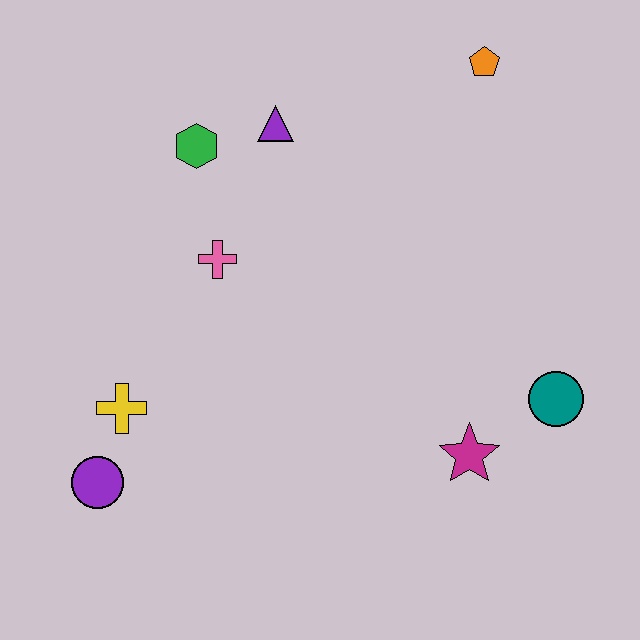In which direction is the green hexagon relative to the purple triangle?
The green hexagon is to the left of the purple triangle.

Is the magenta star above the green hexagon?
No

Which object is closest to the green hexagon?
The purple triangle is closest to the green hexagon.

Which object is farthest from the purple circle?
The orange pentagon is farthest from the purple circle.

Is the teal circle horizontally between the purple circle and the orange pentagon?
No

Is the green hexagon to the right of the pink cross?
No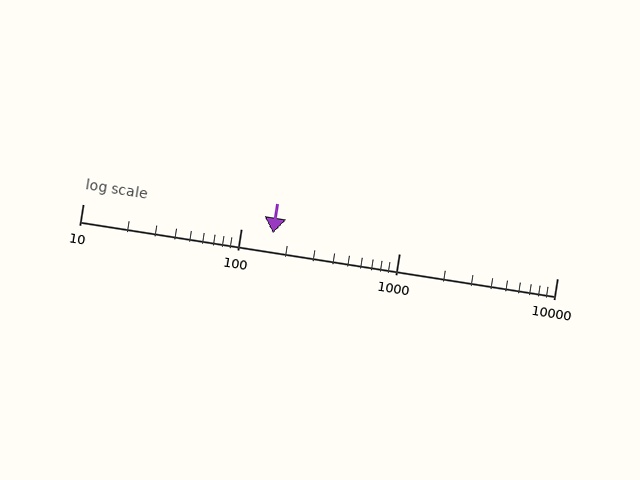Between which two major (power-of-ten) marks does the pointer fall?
The pointer is between 100 and 1000.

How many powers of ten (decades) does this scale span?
The scale spans 3 decades, from 10 to 10000.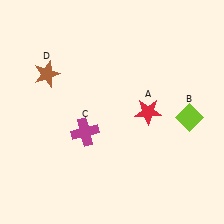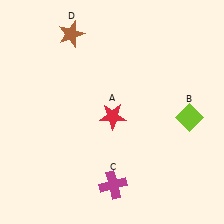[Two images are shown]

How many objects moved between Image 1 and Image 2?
3 objects moved between the two images.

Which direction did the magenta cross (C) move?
The magenta cross (C) moved down.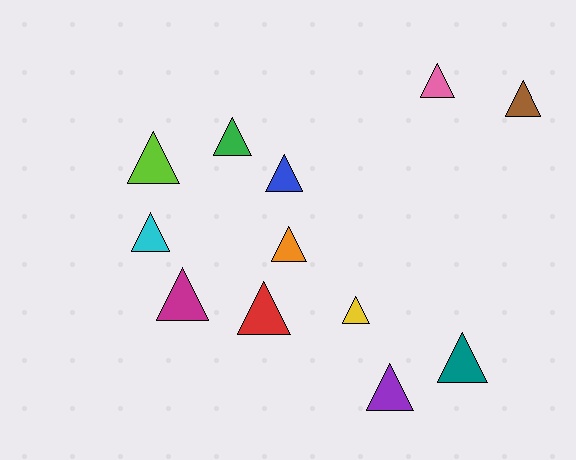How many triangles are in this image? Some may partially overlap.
There are 12 triangles.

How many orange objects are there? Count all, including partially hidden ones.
There is 1 orange object.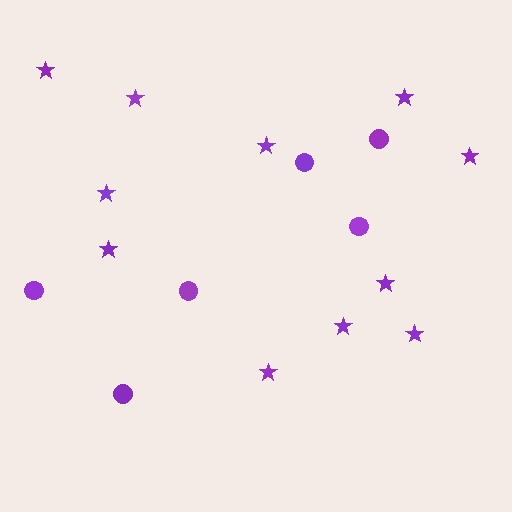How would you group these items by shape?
There are 2 groups: one group of stars (11) and one group of circles (6).